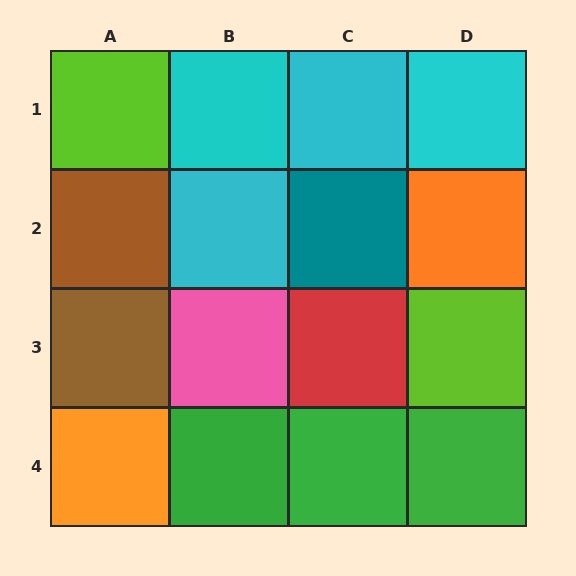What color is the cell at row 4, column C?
Green.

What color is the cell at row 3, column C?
Red.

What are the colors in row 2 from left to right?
Brown, cyan, teal, orange.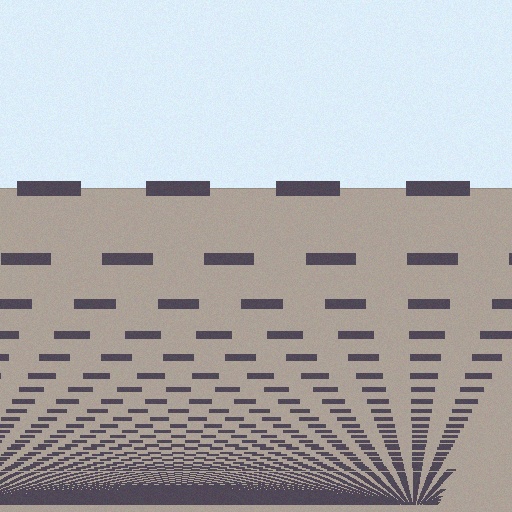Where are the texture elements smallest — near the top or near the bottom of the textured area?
Near the bottom.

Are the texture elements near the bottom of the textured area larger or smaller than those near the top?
Smaller. The gradient is inverted — elements near the bottom are smaller and denser.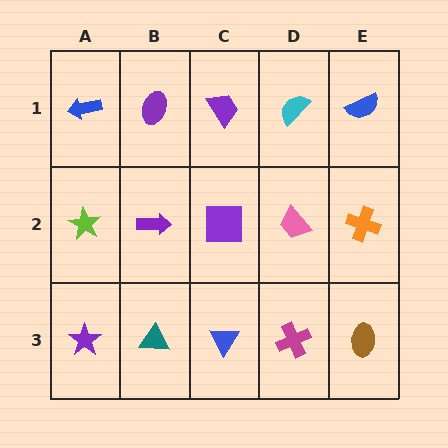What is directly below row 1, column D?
A pink trapezoid.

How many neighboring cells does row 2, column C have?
4.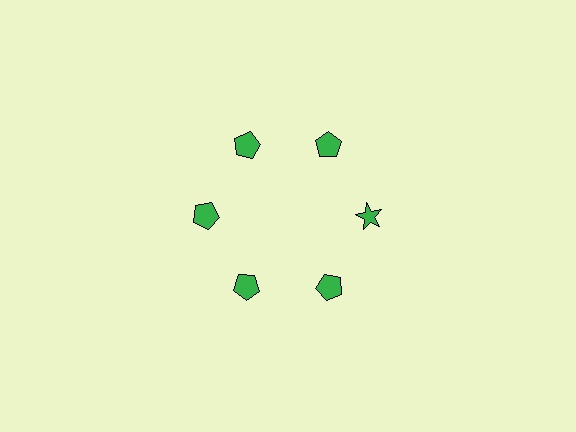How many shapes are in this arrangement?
There are 6 shapes arranged in a ring pattern.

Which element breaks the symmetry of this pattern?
The green star at roughly the 3 o'clock position breaks the symmetry. All other shapes are green pentagons.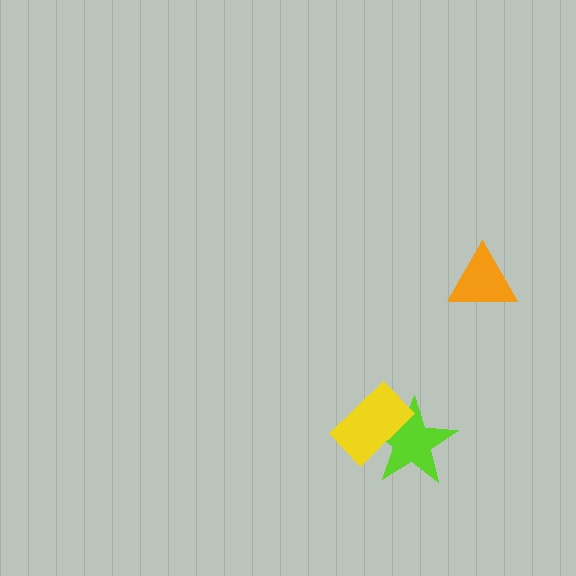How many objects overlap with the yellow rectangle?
1 object overlaps with the yellow rectangle.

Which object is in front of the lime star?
The yellow rectangle is in front of the lime star.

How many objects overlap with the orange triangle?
0 objects overlap with the orange triangle.